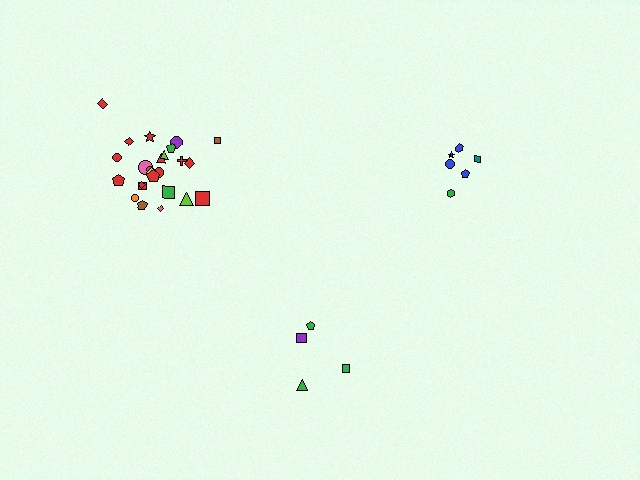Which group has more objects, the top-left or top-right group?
The top-left group.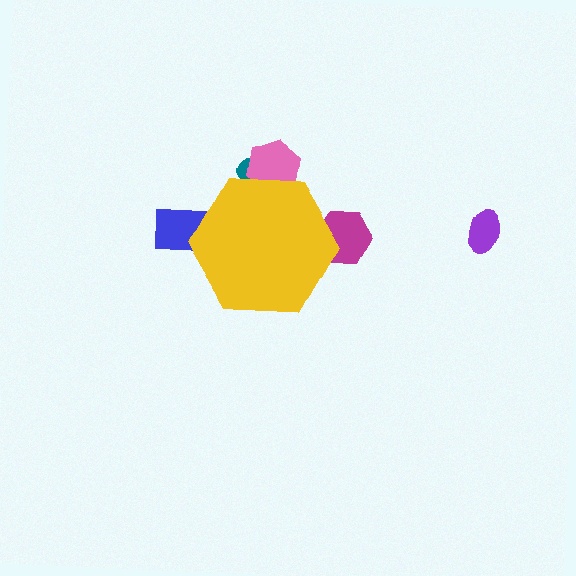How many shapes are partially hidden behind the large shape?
4 shapes are partially hidden.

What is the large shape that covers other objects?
A yellow hexagon.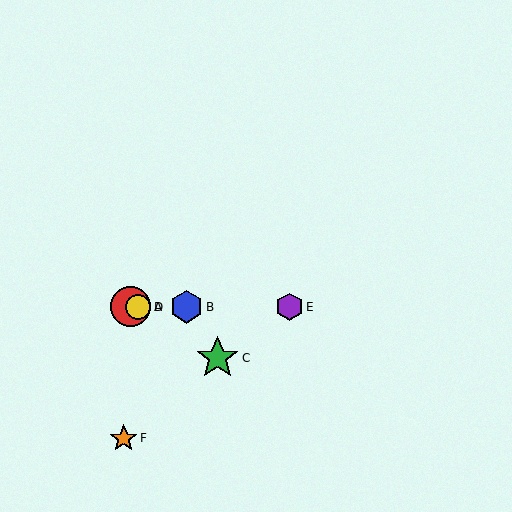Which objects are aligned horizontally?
Objects A, B, D, E are aligned horizontally.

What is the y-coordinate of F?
Object F is at y≈438.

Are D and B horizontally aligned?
Yes, both are at y≈307.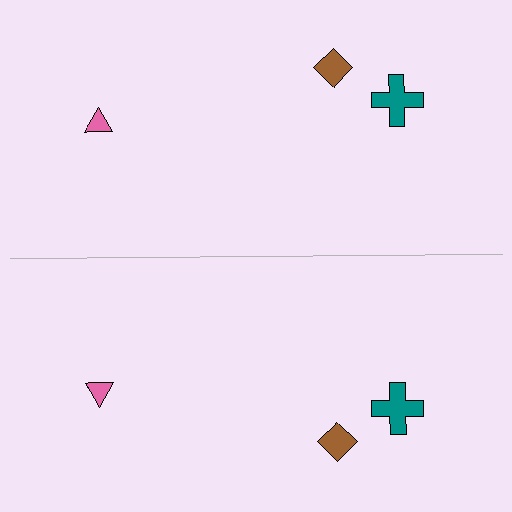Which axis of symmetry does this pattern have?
The pattern has a horizontal axis of symmetry running through the center of the image.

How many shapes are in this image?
There are 6 shapes in this image.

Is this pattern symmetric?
Yes, this pattern has bilateral (reflection) symmetry.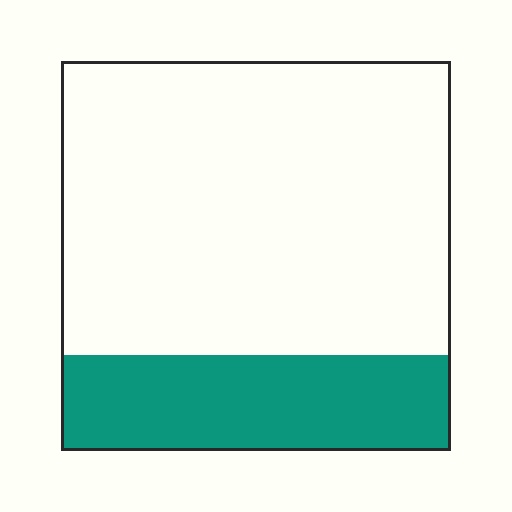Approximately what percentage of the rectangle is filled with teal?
Approximately 25%.